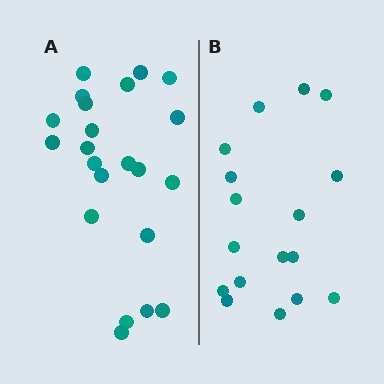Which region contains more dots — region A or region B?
Region A (the left region) has more dots.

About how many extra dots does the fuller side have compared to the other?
Region A has about 5 more dots than region B.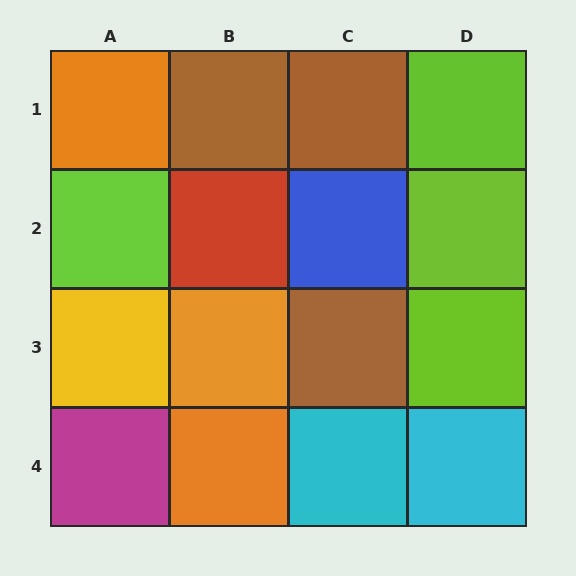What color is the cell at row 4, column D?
Cyan.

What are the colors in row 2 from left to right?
Lime, red, blue, lime.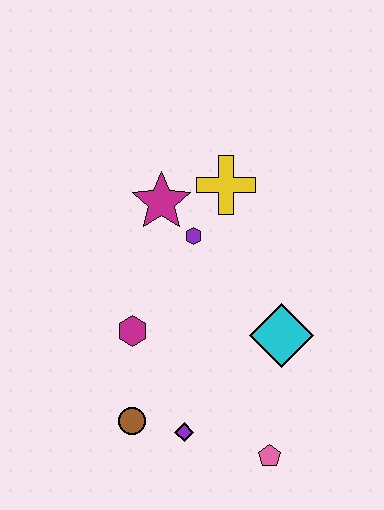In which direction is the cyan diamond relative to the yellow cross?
The cyan diamond is below the yellow cross.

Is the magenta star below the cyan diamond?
No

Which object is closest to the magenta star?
The purple hexagon is closest to the magenta star.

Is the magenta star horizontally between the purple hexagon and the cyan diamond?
No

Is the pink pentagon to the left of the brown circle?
No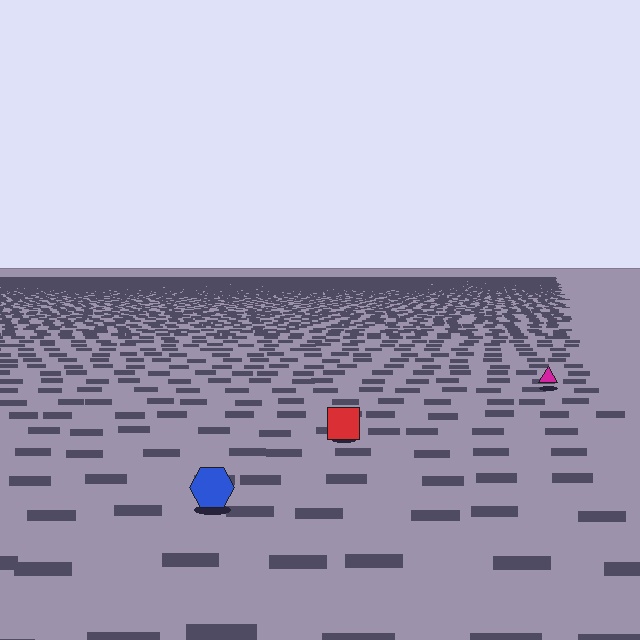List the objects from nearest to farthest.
From nearest to farthest: the blue hexagon, the red square, the magenta triangle.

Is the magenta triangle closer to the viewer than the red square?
No. The red square is closer — you can tell from the texture gradient: the ground texture is coarser near it.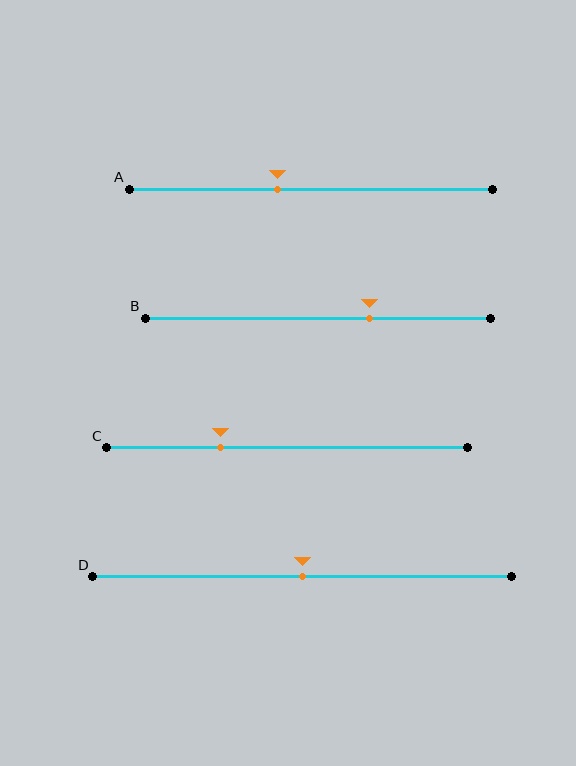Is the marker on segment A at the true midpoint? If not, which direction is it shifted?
No, the marker on segment A is shifted to the left by about 9% of the segment length.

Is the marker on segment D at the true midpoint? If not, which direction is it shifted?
Yes, the marker on segment D is at the true midpoint.